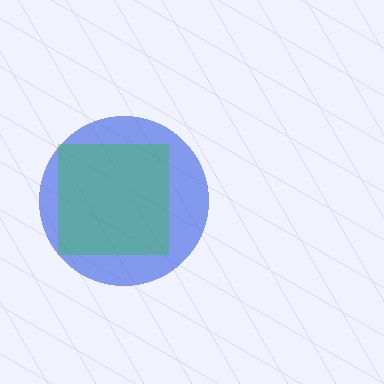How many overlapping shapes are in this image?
There are 2 overlapping shapes in the image.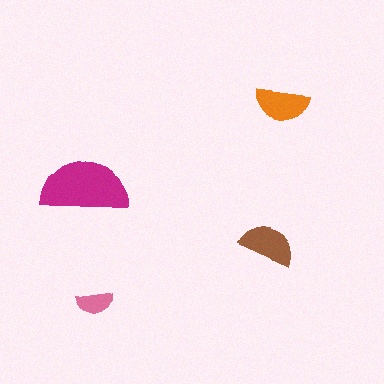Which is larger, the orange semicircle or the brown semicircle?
The brown one.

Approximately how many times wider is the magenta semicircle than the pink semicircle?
About 2.5 times wider.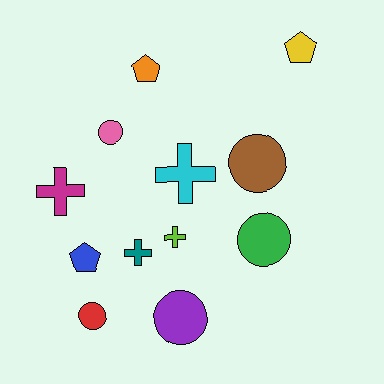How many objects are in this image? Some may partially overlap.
There are 12 objects.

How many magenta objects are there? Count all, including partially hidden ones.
There is 1 magenta object.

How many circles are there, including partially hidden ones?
There are 5 circles.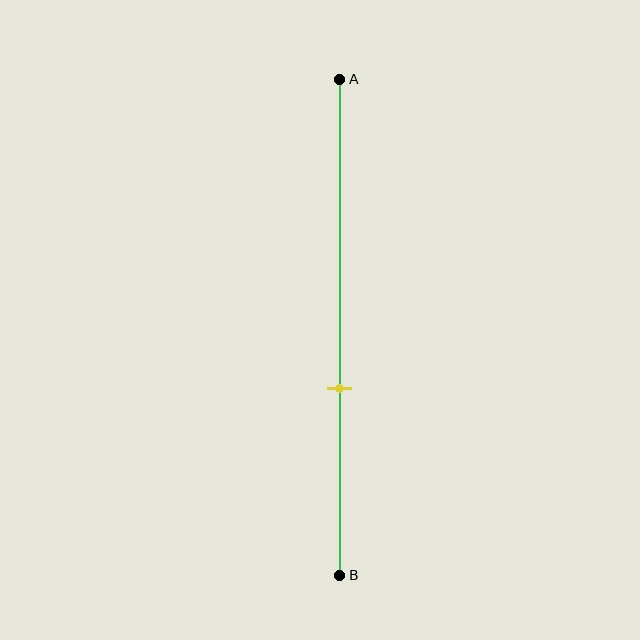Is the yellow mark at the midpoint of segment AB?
No, the mark is at about 60% from A, not at the 50% midpoint.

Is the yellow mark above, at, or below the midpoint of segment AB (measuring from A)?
The yellow mark is below the midpoint of segment AB.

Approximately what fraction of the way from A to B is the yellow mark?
The yellow mark is approximately 60% of the way from A to B.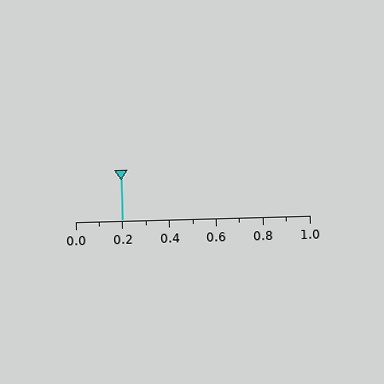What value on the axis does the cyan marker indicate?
The marker indicates approximately 0.2.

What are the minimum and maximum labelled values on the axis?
The axis runs from 0.0 to 1.0.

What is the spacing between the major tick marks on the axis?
The major ticks are spaced 0.2 apart.